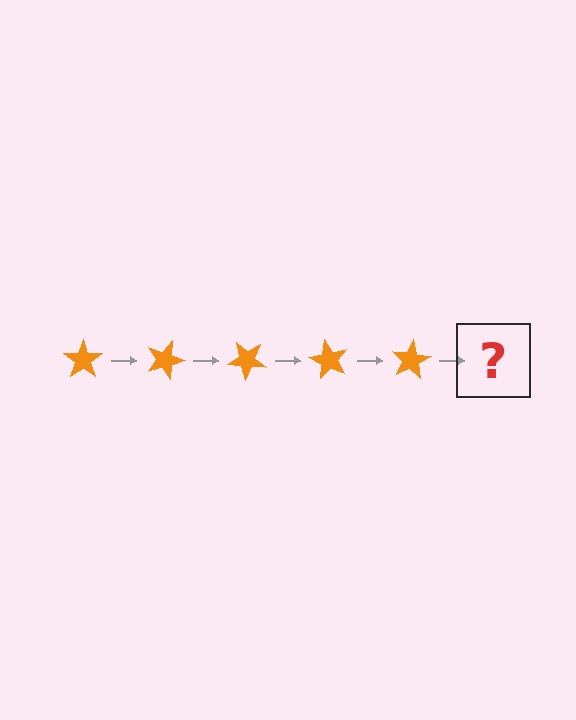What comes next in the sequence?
The next element should be an orange star rotated 100 degrees.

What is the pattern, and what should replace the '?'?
The pattern is that the star rotates 20 degrees each step. The '?' should be an orange star rotated 100 degrees.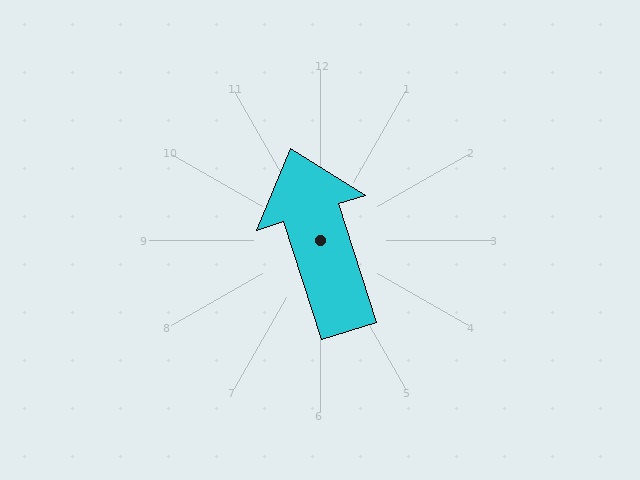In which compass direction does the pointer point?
North.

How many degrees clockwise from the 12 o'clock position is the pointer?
Approximately 342 degrees.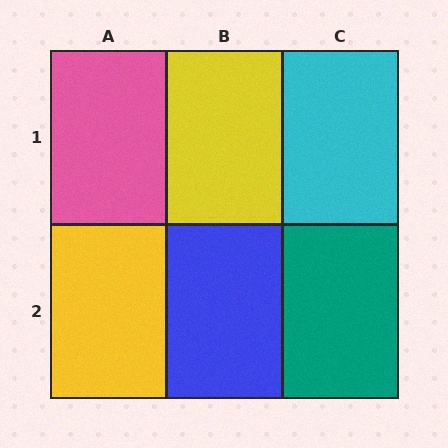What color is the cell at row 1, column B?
Yellow.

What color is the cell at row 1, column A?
Pink.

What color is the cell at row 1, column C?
Cyan.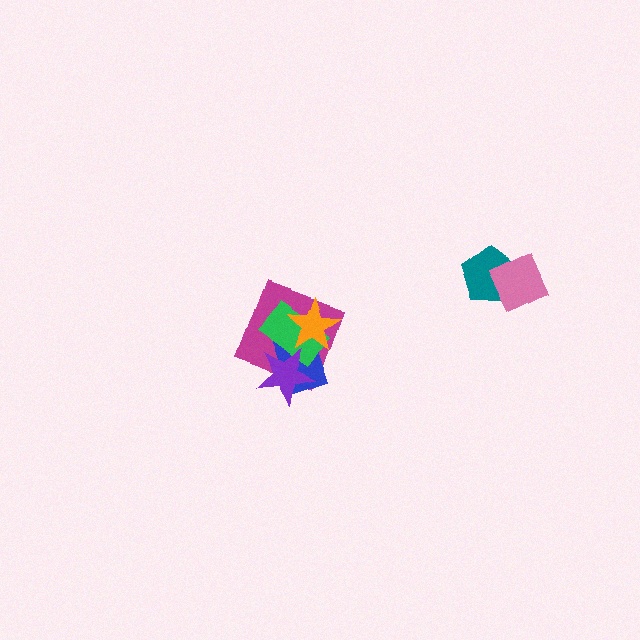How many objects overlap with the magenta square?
4 objects overlap with the magenta square.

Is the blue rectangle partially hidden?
Yes, it is partially covered by another shape.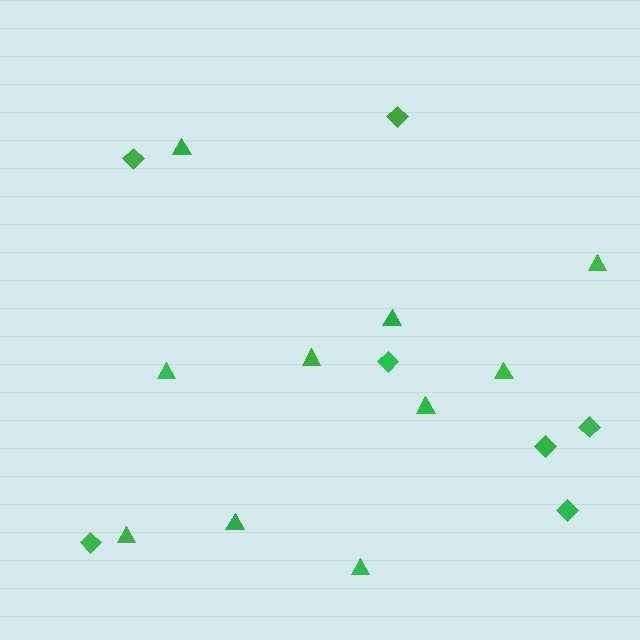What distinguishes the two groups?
There are 2 groups: one group of diamonds (7) and one group of triangles (10).